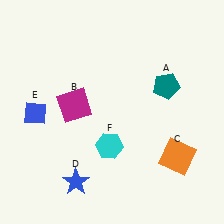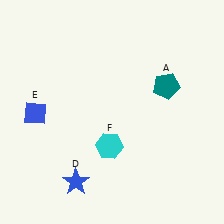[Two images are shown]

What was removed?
The magenta square (B), the orange square (C) were removed in Image 2.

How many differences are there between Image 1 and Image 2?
There are 2 differences between the two images.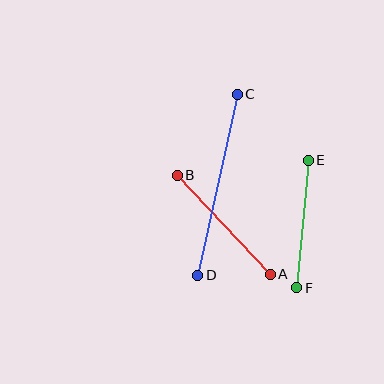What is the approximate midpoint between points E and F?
The midpoint is at approximately (302, 224) pixels.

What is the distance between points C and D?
The distance is approximately 185 pixels.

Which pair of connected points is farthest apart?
Points C and D are farthest apart.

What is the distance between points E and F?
The distance is approximately 128 pixels.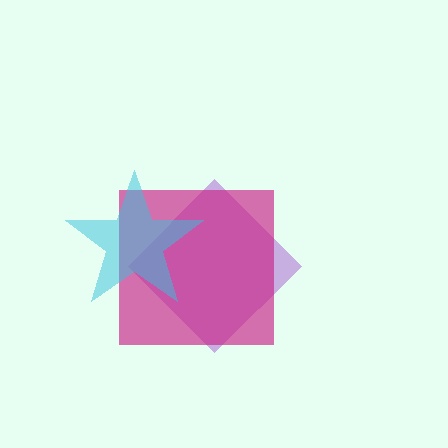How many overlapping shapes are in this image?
There are 3 overlapping shapes in the image.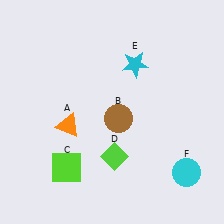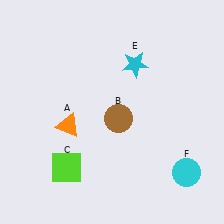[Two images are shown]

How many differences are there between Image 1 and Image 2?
There is 1 difference between the two images.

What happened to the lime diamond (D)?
The lime diamond (D) was removed in Image 2. It was in the bottom-right area of Image 1.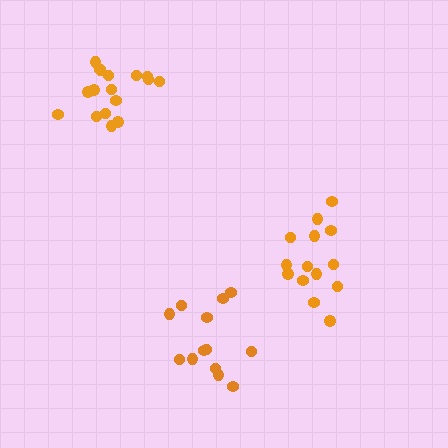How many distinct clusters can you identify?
There are 3 distinct clusters.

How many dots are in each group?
Group 1: 14 dots, Group 2: 13 dots, Group 3: 17 dots (44 total).